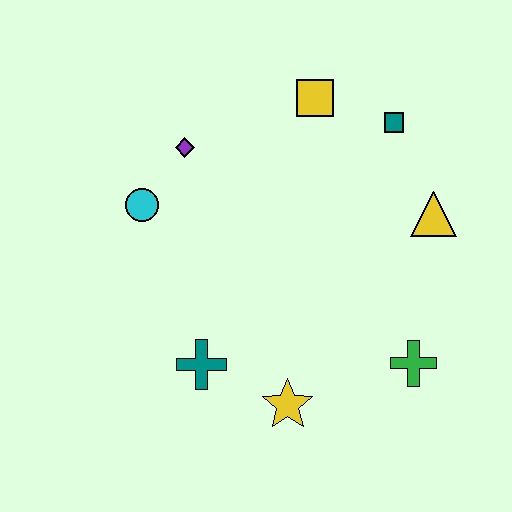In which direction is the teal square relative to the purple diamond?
The teal square is to the right of the purple diamond.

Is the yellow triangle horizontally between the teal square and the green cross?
No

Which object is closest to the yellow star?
The teal cross is closest to the yellow star.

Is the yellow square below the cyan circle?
No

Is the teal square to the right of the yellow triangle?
No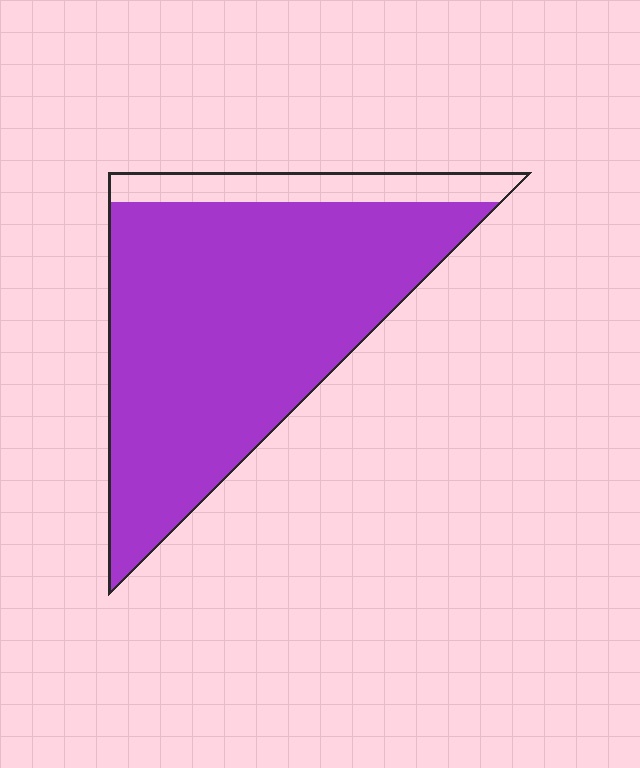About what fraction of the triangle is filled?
About seven eighths (7/8).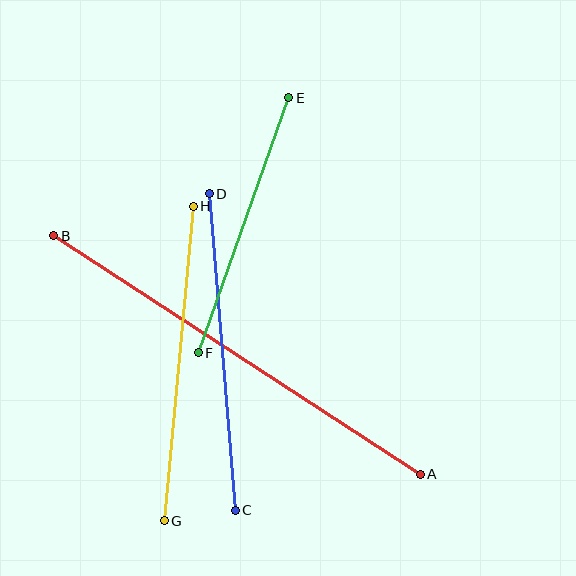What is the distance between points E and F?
The distance is approximately 271 pixels.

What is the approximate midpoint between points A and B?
The midpoint is at approximately (237, 355) pixels.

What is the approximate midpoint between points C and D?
The midpoint is at approximately (222, 352) pixels.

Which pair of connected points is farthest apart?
Points A and B are farthest apart.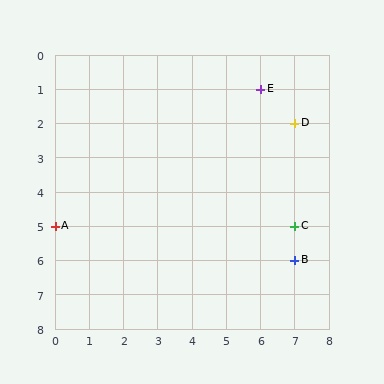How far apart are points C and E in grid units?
Points C and E are 1 column and 4 rows apart (about 4.1 grid units diagonally).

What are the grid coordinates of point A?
Point A is at grid coordinates (0, 5).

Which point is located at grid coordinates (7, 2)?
Point D is at (7, 2).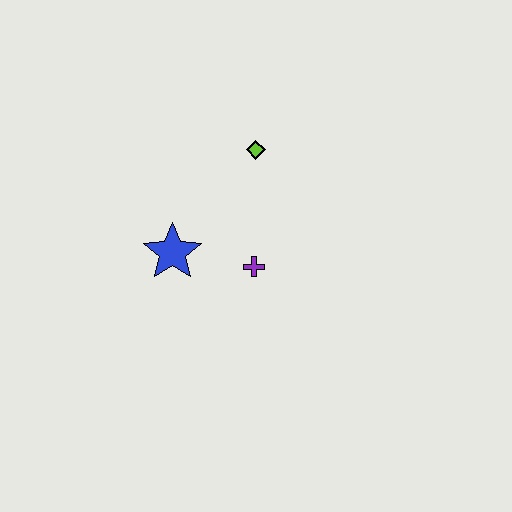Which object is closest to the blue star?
The purple cross is closest to the blue star.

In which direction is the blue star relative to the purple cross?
The blue star is to the left of the purple cross.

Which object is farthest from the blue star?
The lime diamond is farthest from the blue star.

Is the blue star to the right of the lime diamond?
No